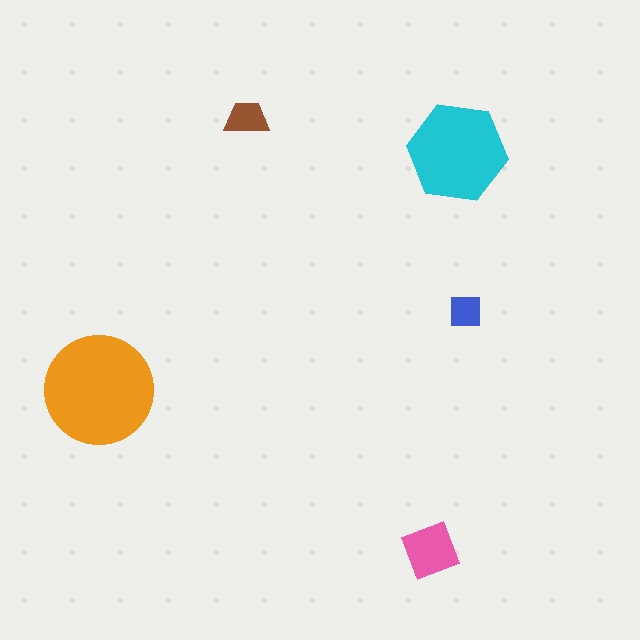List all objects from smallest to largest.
The blue square, the brown trapezoid, the pink diamond, the cyan hexagon, the orange circle.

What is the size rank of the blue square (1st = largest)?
5th.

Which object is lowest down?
The pink diamond is bottommost.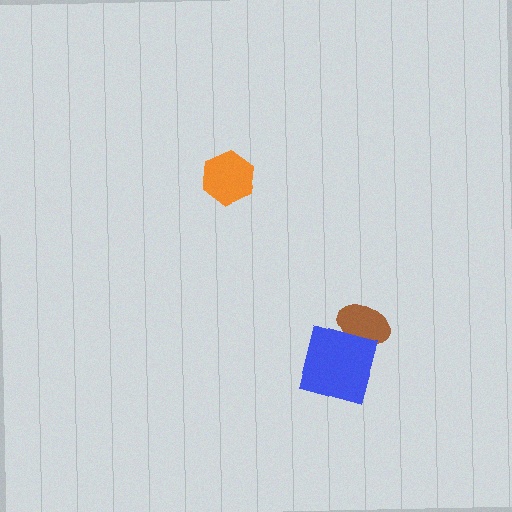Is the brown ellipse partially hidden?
Yes, it is partially covered by another shape.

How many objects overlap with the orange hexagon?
0 objects overlap with the orange hexagon.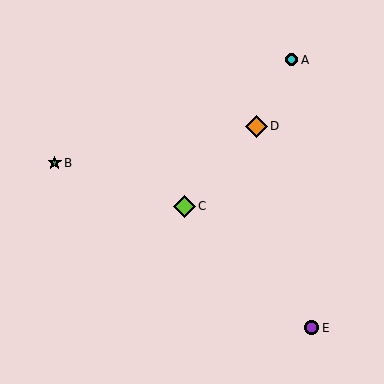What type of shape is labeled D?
Shape D is an orange diamond.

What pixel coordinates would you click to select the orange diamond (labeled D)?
Click at (256, 126) to select the orange diamond D.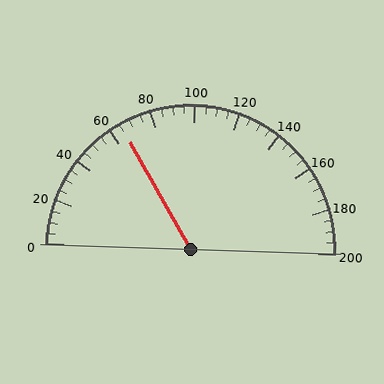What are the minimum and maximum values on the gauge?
The gauge ranges from 0 to 200.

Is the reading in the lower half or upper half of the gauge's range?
The reading is in the lower half of the range (0 to 200).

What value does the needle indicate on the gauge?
The needle indicates approximately 65.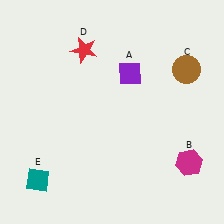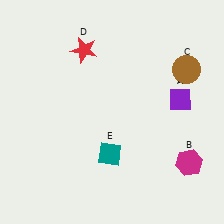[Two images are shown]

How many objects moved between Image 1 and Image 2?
2 objects moved between the two images.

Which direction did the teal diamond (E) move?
The teal diamond (E) moved right.